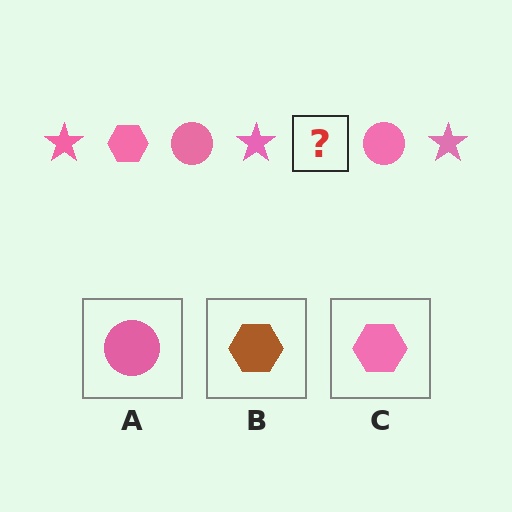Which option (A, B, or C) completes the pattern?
C.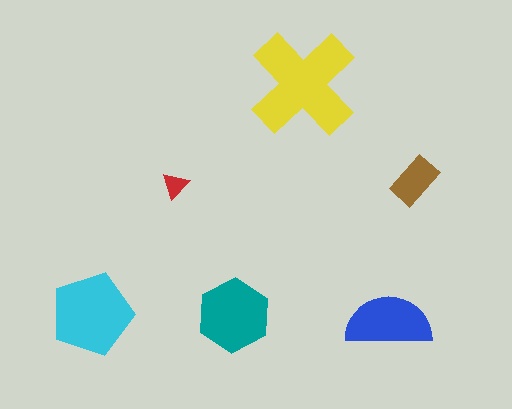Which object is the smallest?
The red triangle.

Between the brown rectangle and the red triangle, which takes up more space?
The brown rectangle.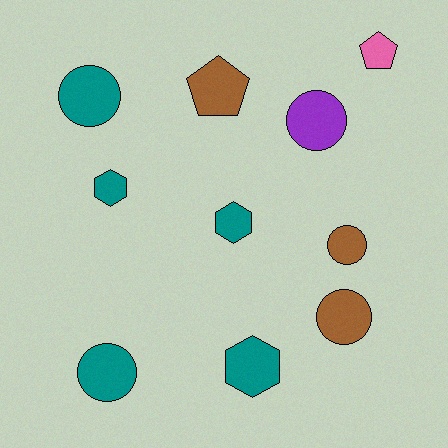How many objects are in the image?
There are 10 objects.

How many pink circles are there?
There are no pink circles.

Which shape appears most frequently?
Circle, with 5 objects.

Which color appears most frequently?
Teal, with 5 objects.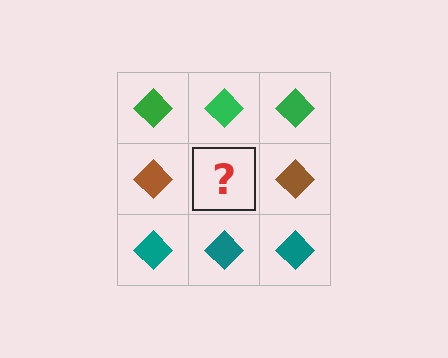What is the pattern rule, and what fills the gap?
The rule is that each row has a consistent color. The gap should be filled with a brown diamond.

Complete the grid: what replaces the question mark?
The question mark should be replaced with a brown diamond.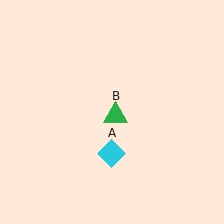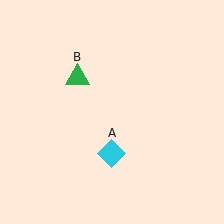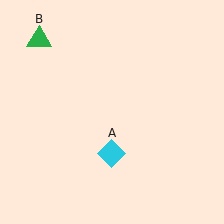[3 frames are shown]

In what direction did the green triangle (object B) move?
The green triangle (object B) moved up and to the left.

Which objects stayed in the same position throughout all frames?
Cyan diamond (object A) remained stationary.